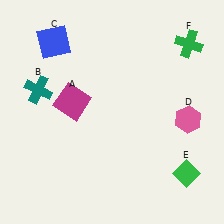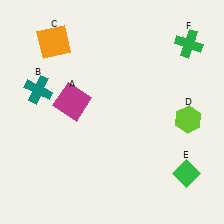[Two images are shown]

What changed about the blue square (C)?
In Image 1, C is blue. In Image 2, it changed to orange.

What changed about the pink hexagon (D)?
In Image 1, D is pink. In Image 2, it changed to lime.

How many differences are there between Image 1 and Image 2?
There are 2 differences between the two images.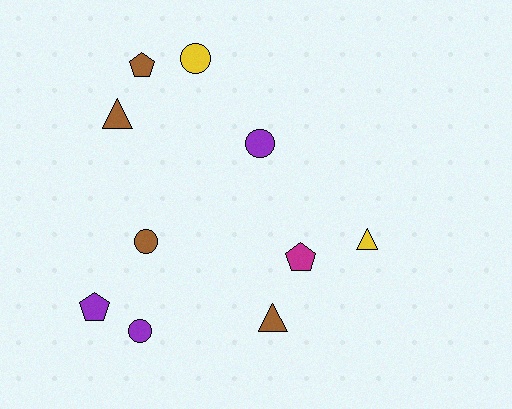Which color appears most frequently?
Brown, with 4 objects.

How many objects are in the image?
There are 10 objects.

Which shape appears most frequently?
Circle, with 4 objects.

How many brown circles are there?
There is 1 brown circle.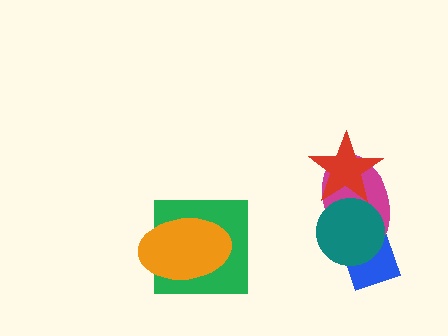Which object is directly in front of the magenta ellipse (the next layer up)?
The teal circle is directly in front of the magenta ellipse.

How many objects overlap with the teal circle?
3 objects overlap with the teal circle.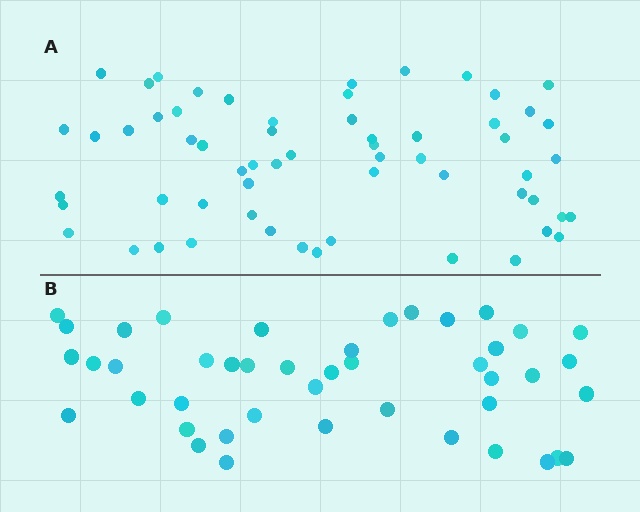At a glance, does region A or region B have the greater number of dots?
Region A (the top region) has more dots.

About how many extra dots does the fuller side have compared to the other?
Region A has approximately 15 more dots than region B.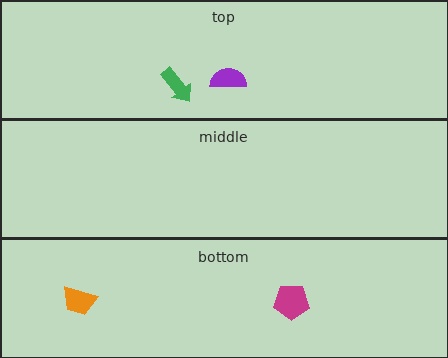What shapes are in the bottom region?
The orange trapezoid, the magenta pentagon.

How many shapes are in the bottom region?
2.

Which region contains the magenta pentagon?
The bottom region.